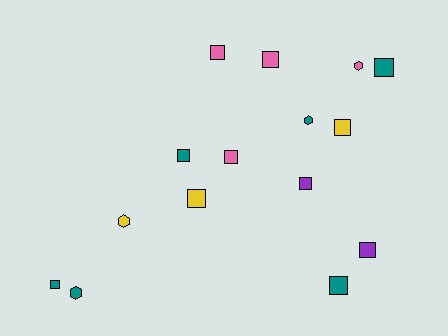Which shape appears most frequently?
Square, with 11 objects.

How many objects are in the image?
There are 15 objects.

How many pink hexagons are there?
There is 1 pink hexagon.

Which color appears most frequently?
Teal, with 6 objects.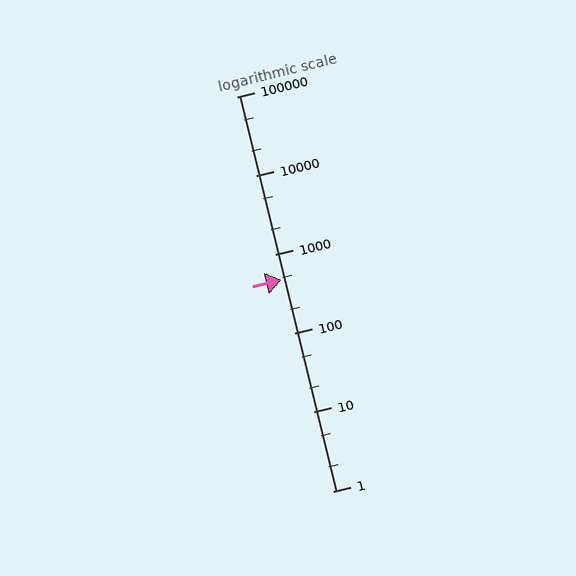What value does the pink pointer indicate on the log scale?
The pointer indicates approximately 480.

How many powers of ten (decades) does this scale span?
The scale spans 5 decades, from 1 to 100000.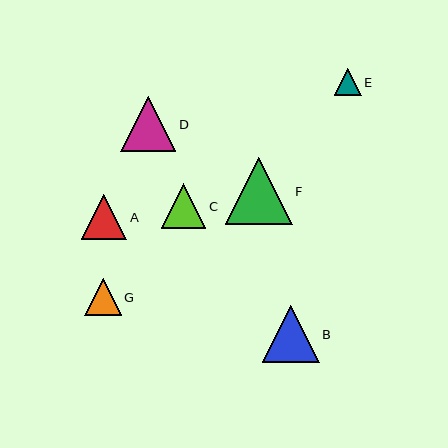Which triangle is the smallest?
Triangle E is the smallest with a size of approximately 27 pixels.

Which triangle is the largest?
Triangle F is the largest with a size of approximately 67 pixels.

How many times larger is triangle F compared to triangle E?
Triangle F is approximately 2.5 times the size of triangle E.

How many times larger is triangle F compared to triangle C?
Triangle F is approximately 1.5 times the size of triangle C.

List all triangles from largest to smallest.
From largest to smallest: F, B, D, A, C, G, E.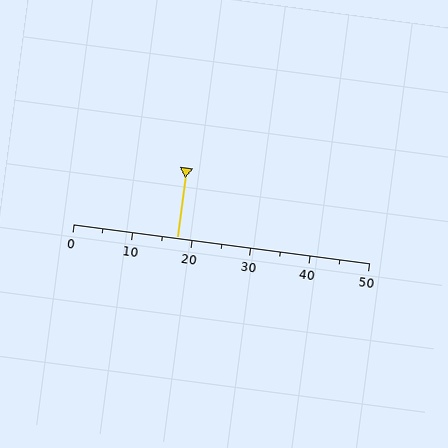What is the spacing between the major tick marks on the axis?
The major ticks are spaced 10 apart.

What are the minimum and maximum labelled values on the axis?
The axis runs from 0 to 50.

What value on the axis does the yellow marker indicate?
The marker indicates approximately 17.5.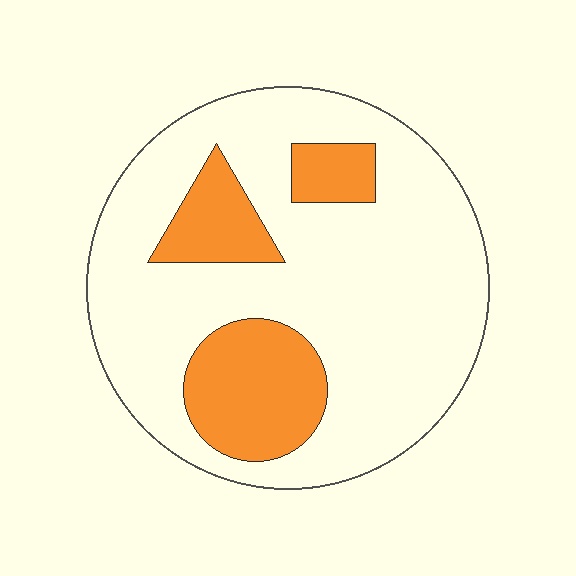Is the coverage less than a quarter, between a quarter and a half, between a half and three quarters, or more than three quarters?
Less than a quarter.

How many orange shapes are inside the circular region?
3.